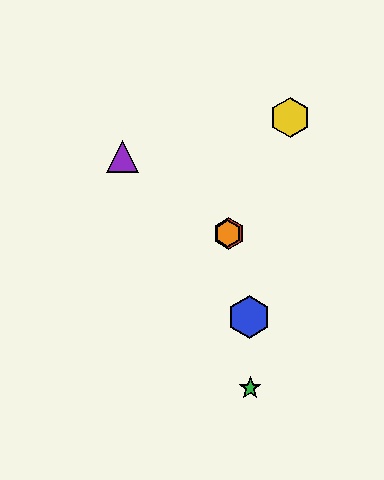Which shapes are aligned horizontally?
The red hexagon, the orange hexagon are aligned horizontally.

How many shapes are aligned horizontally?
2 shapes (the red hexagon, the orange hexagon) are aligned horizontally.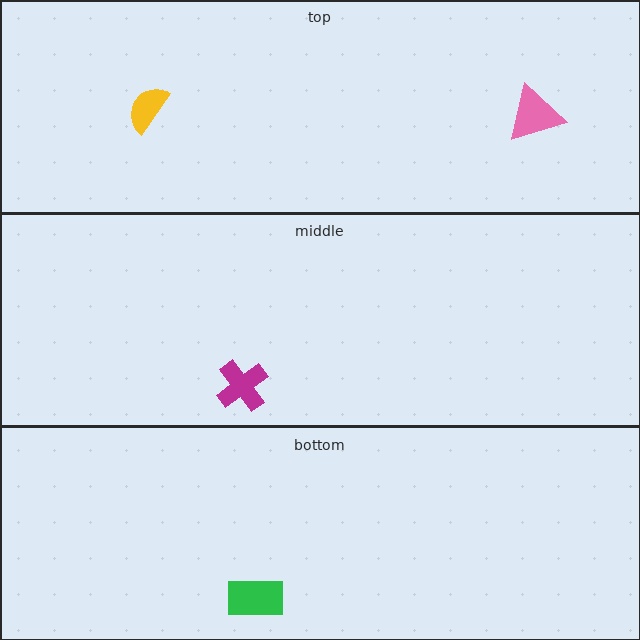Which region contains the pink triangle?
The top region.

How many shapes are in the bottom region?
1.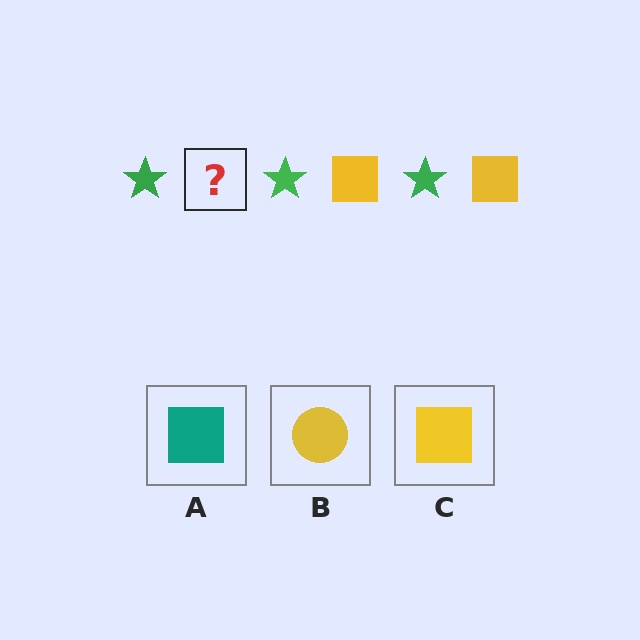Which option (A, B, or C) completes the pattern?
C.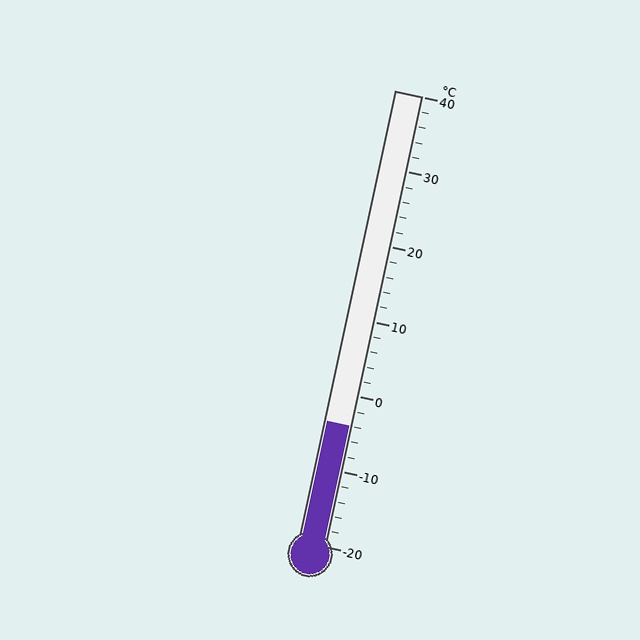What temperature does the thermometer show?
The thermometer shows approximately -4°C.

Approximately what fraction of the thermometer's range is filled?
The thermometer is filled to approximately 25% of its range.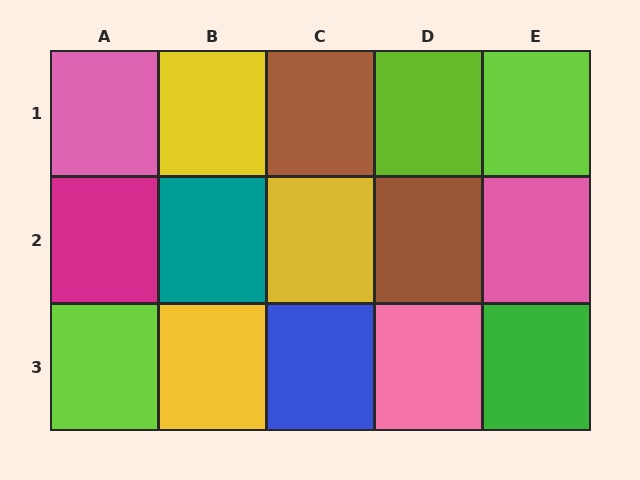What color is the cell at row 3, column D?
Pink.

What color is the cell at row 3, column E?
Green.